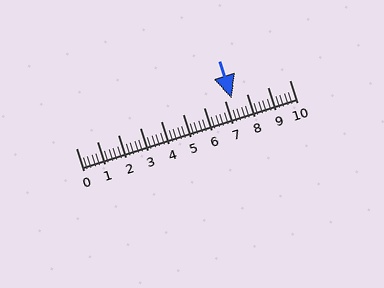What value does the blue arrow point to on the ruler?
The blue arrow points to approximately 7.3.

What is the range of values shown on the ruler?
The ruler shows values from 0 to 10.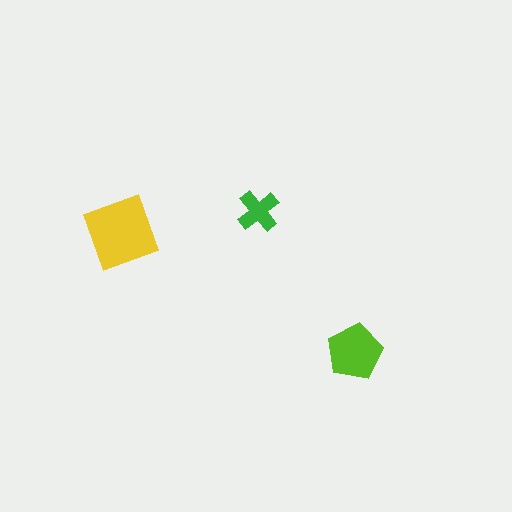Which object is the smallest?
The green cross.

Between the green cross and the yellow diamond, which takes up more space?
The yellow diamond.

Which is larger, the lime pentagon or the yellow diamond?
The yellow diamond.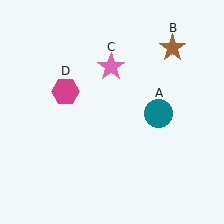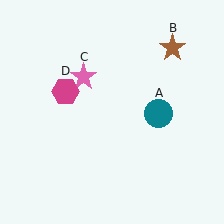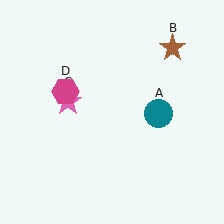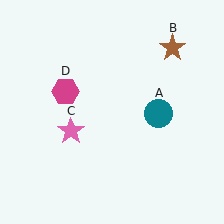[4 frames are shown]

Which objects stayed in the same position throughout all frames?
Teal circle (object A) and brown star (object B) and magenta hexagon (object D) remained stationary.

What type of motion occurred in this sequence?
The pink star (object C) rotated counterclockwise around the center of the scene.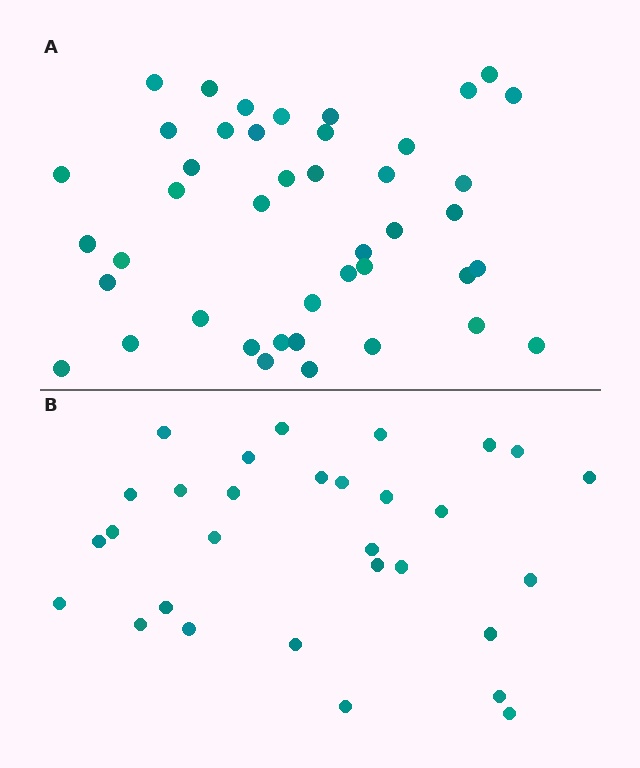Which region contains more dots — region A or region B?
Region A (the top region) has more dots.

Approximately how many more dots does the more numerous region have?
Region A has approximately 15 more dots than region B.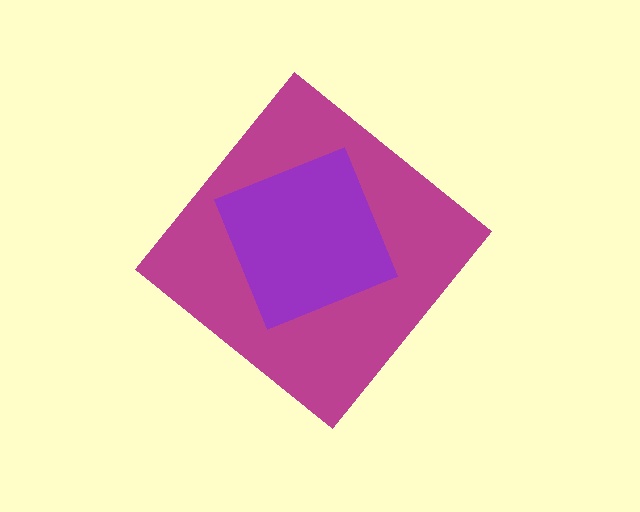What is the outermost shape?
The magenta diamond.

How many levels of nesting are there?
2.